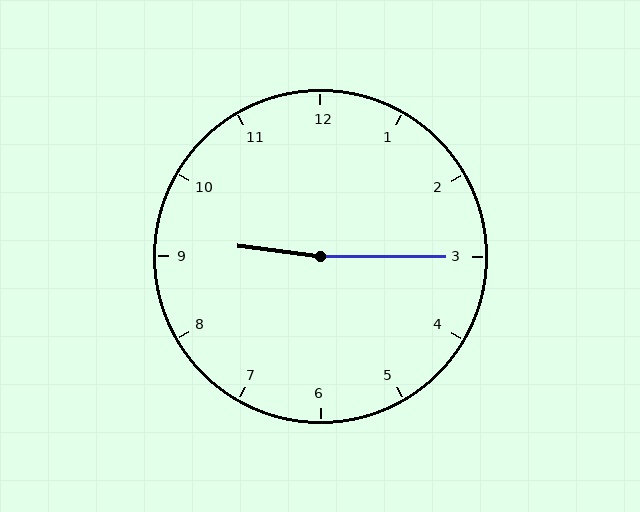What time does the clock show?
9:15.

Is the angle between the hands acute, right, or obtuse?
It is obtuse.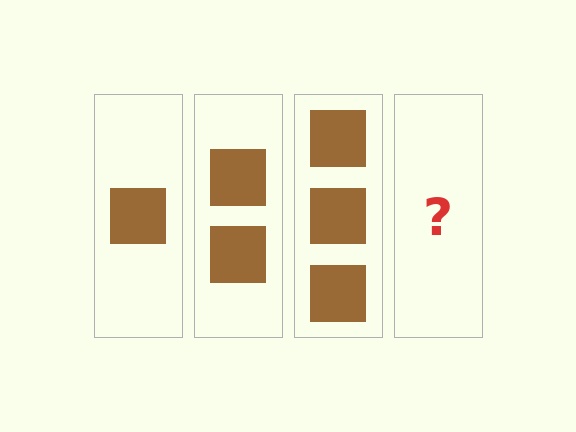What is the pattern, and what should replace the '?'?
The pattern is that each step adds one more square. The '?' should be 4 squares.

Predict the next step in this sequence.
The next step is 4 squares.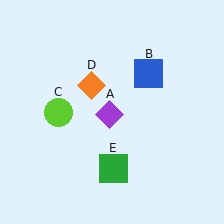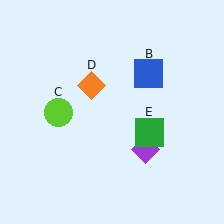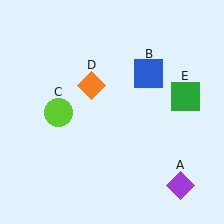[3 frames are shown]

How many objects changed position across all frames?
2 objects changed position: purple diamond (object A), green square (object E).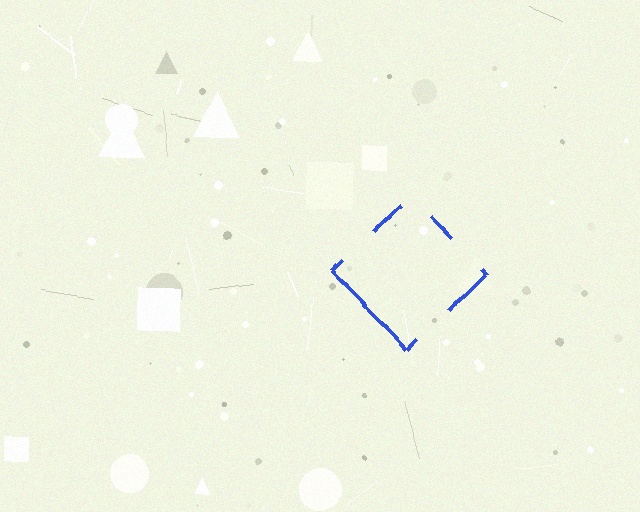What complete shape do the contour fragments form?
The contour fragments form a diamond.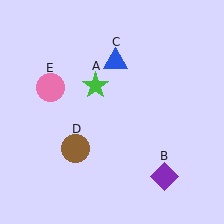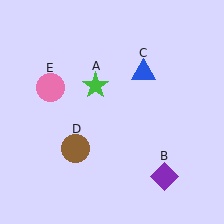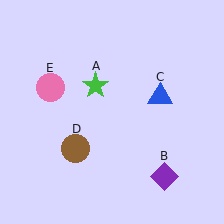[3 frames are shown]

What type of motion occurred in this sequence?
The blue triangle (object C) rotated clockwise around the center of the scene.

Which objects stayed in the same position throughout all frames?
Green star (object A) and purple diamond (object B) and brown circle (object D) and pink circle (object E) remained stationary.